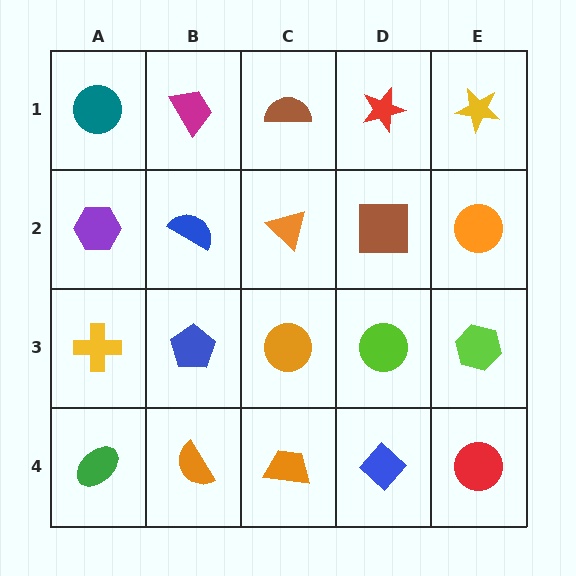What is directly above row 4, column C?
An orange circle.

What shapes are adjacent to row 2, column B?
A magenta trapezoid (row 1, column B), a blue pentagon (row 3, column B), a purple hexagon (row 2, column A), an orange triangle (row 2, column C).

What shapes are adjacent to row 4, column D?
A lime circle (row 3, column D), an orange trapezoid (row 4, column C), a red circle (row 4, column E).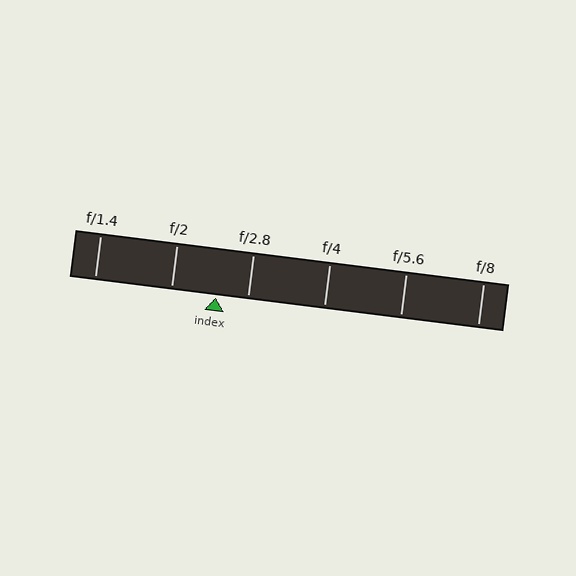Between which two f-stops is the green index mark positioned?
The index mark is between f/2 and f/2.8.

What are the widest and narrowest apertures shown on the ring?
The widest aperture shown is f/1.4 and the narrowest is f/8.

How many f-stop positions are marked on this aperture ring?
There are 6 f-stop positions marked.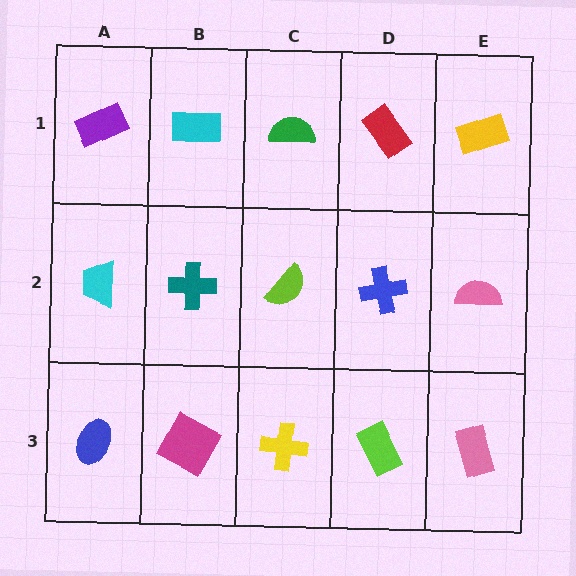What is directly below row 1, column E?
A pink semicircle.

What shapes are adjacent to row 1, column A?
A cyan trapezoid (row 2, column A), a cyan rectangle (row 1, column B).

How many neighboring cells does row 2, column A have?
3.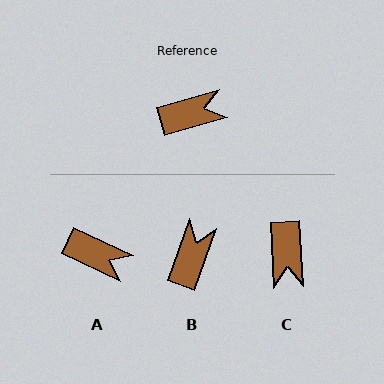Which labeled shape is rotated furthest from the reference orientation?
C, about 103 degrees away.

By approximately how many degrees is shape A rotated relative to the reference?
Approximately 41 degrees clockwise.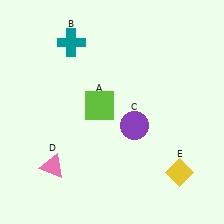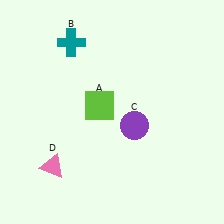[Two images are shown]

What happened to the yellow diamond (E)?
The yellow diamond (E) was removed in Image 2. It was in the bottom-right area of Image 1.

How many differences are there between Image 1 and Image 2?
There is 1 difference between the two images.